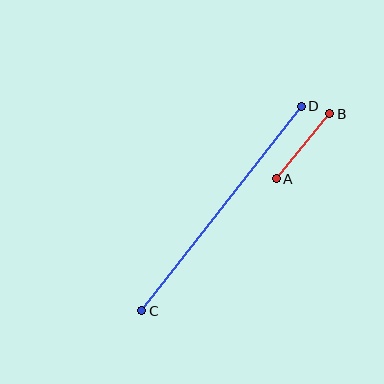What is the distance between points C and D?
The distance is approximately 259 pixels.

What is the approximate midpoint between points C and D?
The midpoint is at approximately (222, 209) pixels.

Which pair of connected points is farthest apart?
Points C and D are farthest apart.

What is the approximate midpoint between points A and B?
The midpoint is at approximately (303, 146) pixels.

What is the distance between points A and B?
The distance is approximately 84 pixels.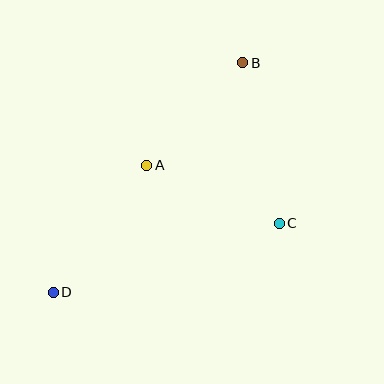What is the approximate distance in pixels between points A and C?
The distance between A and C is approximately 145 pixels.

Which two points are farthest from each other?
Points B and D are farthest from each other.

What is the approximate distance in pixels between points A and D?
The distance between A and D is approximately 158 pixels.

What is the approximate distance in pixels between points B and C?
The distance between B and C is approximately 165 pixels.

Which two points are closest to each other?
Points A and B are closest to each other.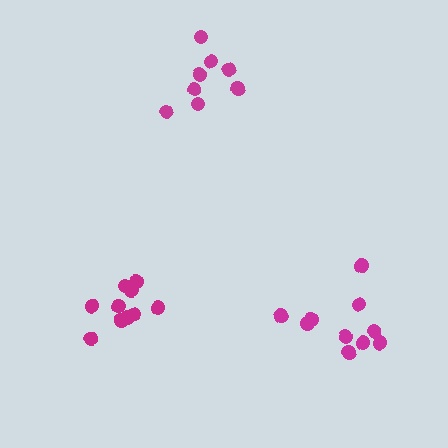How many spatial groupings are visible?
There are 3 spatial groupings.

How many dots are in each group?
Group 1: 10 dots, Group 2: 8 dots, Group 3: 10 dots (28 total).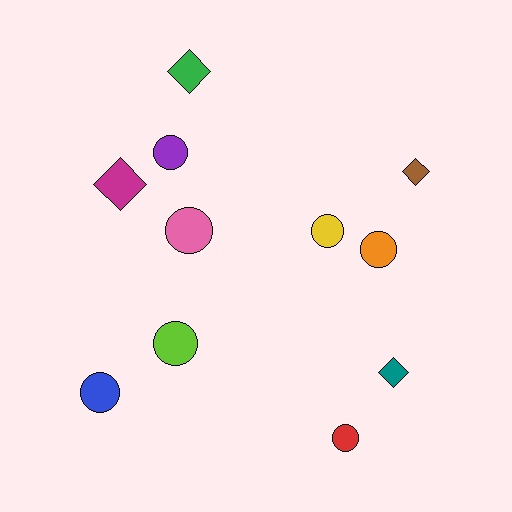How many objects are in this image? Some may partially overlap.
There are 11 objects.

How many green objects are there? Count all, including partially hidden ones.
There is 1 green object.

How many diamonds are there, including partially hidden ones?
There are 4 diamonds.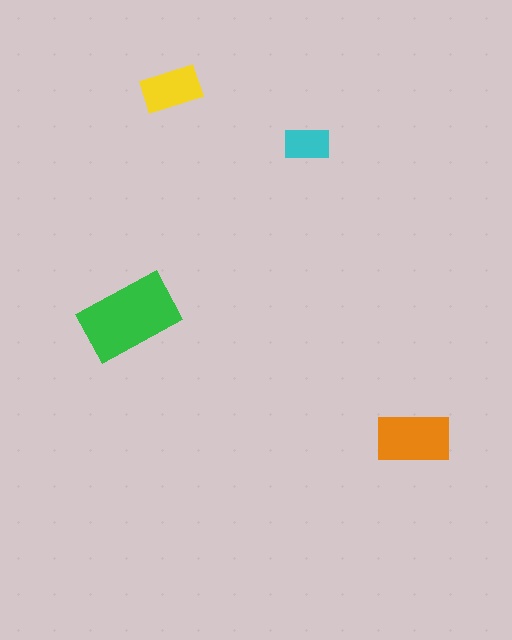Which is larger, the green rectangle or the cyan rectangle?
The green one.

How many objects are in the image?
There are 4 objects in the image.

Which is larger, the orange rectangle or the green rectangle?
The green one.